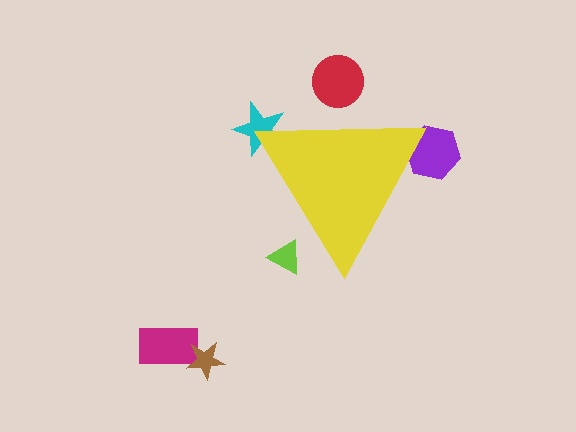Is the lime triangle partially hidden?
Yes, the lime triangle is partially hidden behind the yellow triangle.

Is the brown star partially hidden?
No, the brown star is fully visible.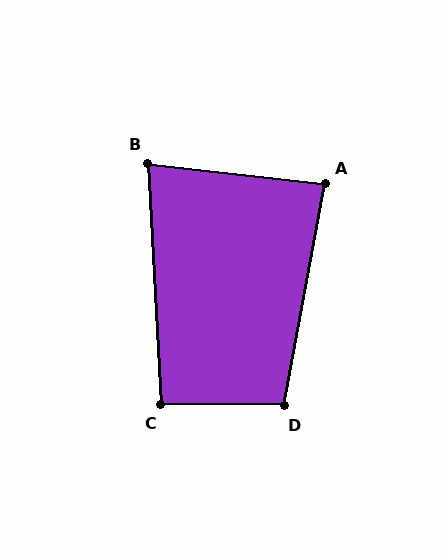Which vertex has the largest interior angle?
D, at approximately 100 degrees.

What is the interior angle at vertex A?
Approximately 86 degrees (approximately right).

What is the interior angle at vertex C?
Approximately 94 degrees (approximately right).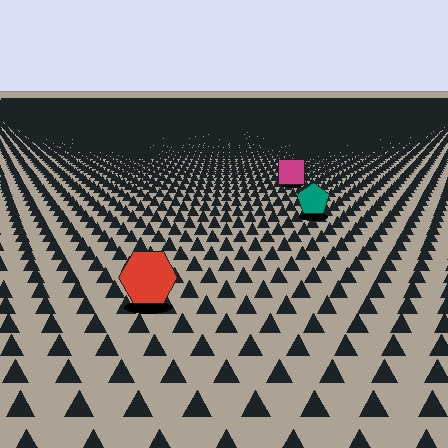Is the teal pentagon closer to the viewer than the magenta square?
Yes. The teal pentagon is closer — you can tell from the texture gradient: the ground texture is coarser near it.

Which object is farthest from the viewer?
The magenta square is farthest from the viewer. It appears smaller and the ground texture around it is denser.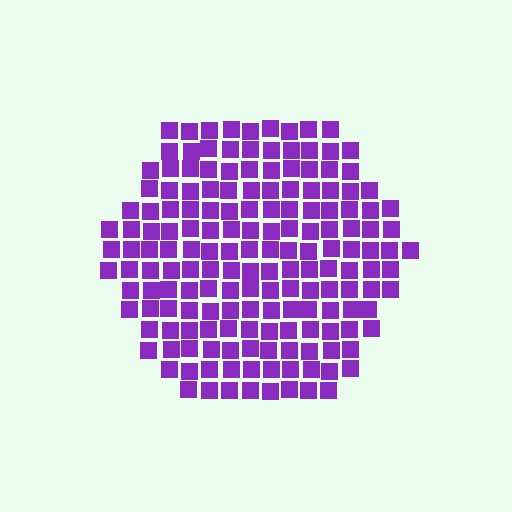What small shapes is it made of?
It is made of small squares.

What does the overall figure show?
The overall figure shows a hexagon.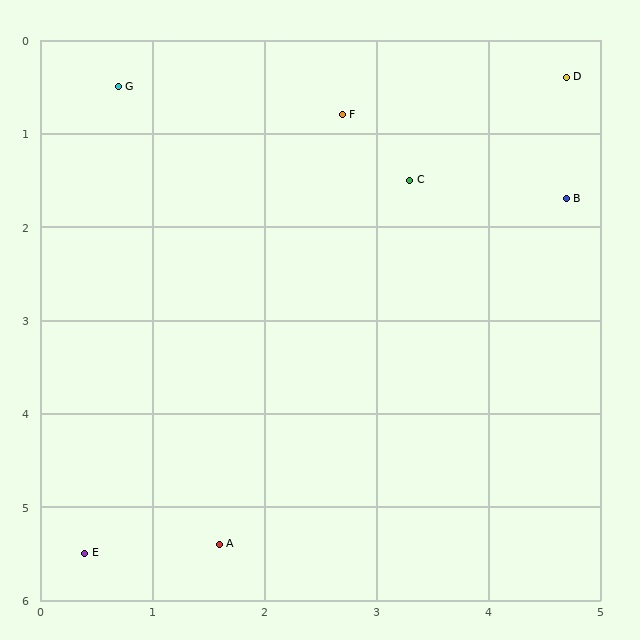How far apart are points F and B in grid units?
Points F and B are about 2.2 grid units apart.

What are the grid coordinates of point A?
Point A is at approximately (1.6, 5.4).